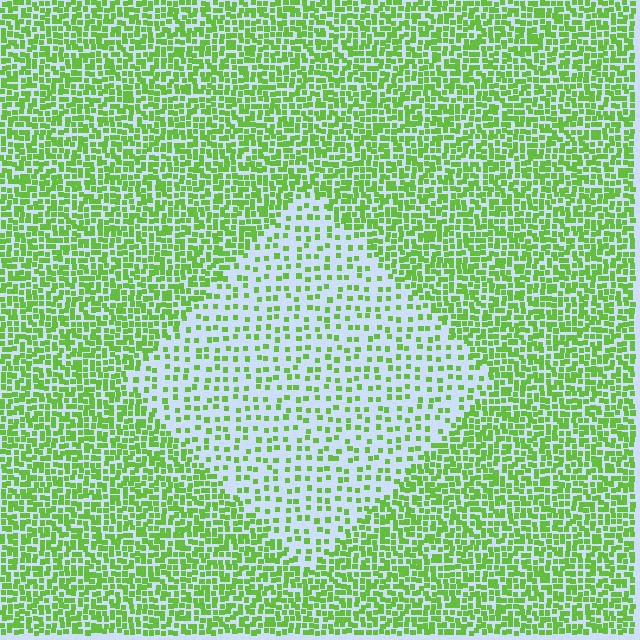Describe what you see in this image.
The image contains small lime elements arranged at two different densities. A diamond-shaped region is visible where the elements are less densely packed than the surrounding area.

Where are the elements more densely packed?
The elements are more densely packed outside the diamond boundary.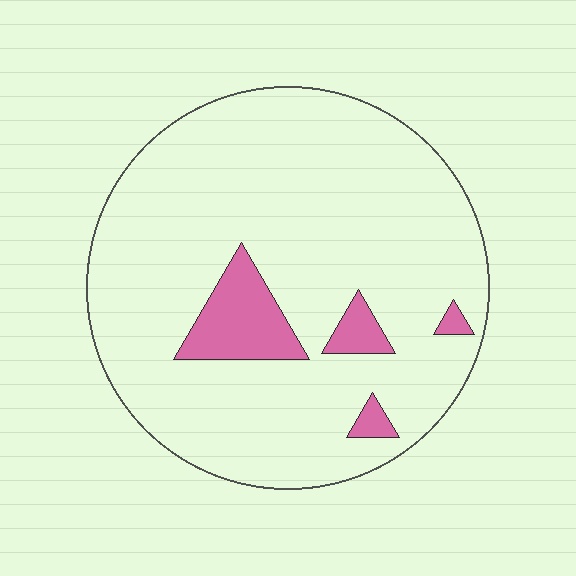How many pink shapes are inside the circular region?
4.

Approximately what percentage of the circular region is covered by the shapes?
Approximately 10%.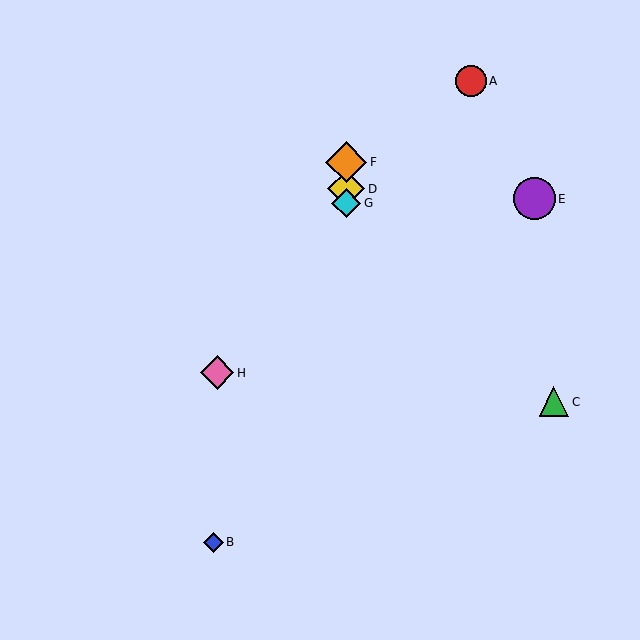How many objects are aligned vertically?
3 objects (D, F, G) are aligned vertically.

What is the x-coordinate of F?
Object F is at x≈346.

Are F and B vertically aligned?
No, F is at x≈346 and B is at x≈213.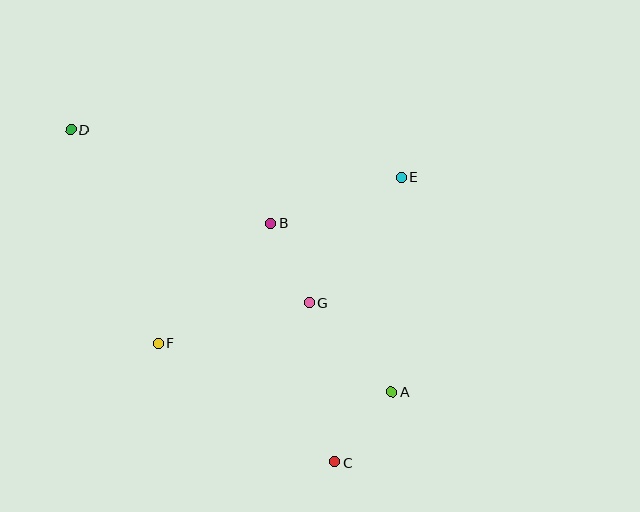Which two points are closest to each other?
Points B and G are closest to each other.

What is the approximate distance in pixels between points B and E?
The distance between B and E is approximately 138 pixels.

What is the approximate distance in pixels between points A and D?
The distance between A and D is approximately 415 pixels.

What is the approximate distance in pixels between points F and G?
The distance between F and G is approximately 156 pixels.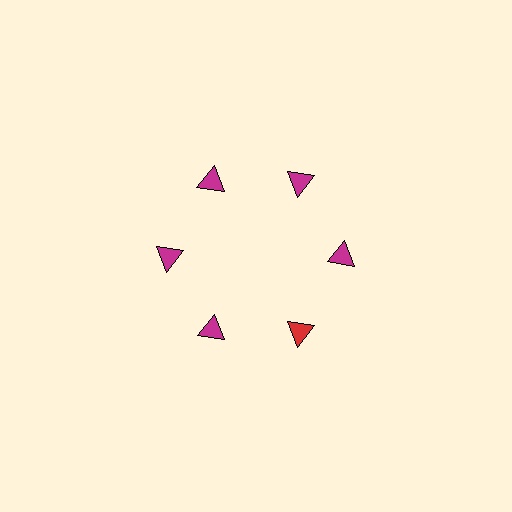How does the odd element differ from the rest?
It has a different color: red instead of magenta.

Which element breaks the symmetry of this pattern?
The red triangle at roughly the 5 o'clock position breaks the symmetry. All other shapes are magenta triangles.